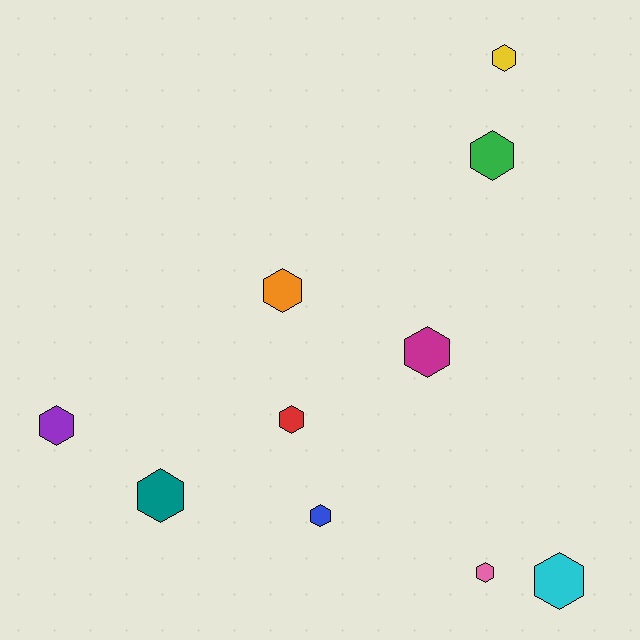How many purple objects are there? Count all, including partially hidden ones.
There is 1 purple object.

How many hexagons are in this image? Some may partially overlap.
There are 10 hexagons.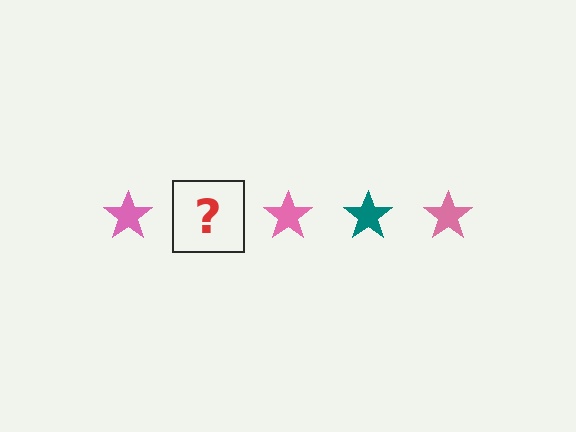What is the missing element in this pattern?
The missing element is a teal star.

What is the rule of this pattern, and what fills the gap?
The rule is that the pattern cycles through pink, teal stars. The gap should be filled with a teal star.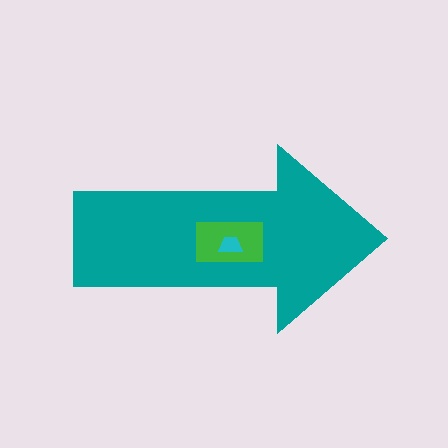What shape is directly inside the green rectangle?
The cyan trapezoid.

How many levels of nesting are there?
3.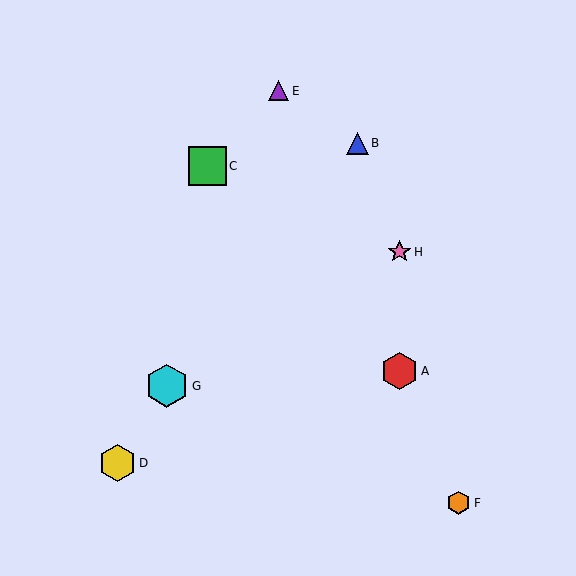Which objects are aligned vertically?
Objects A, H are aligned vertically.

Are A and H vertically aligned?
Yes, both are at x≈400.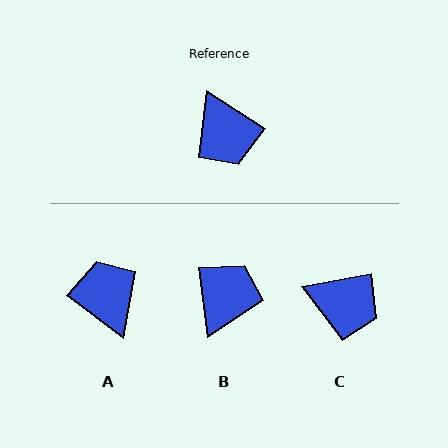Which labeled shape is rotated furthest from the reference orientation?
A, about 176 degrees away.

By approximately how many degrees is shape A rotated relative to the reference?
Approximately 176 degrees counter-clockwise.